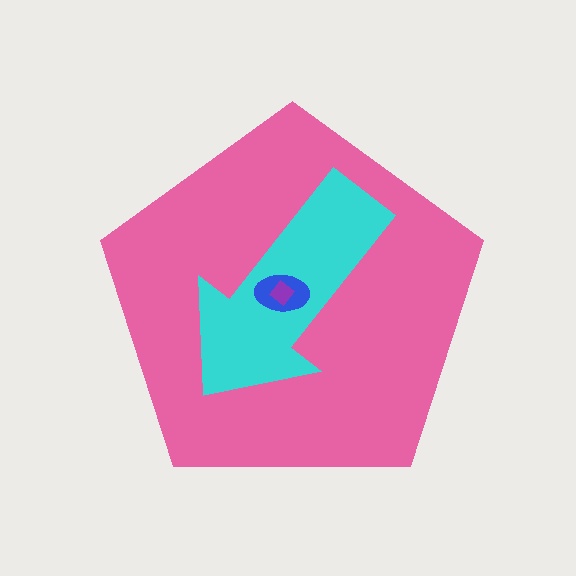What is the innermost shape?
The purple diamond.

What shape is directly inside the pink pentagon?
The cyan arrow.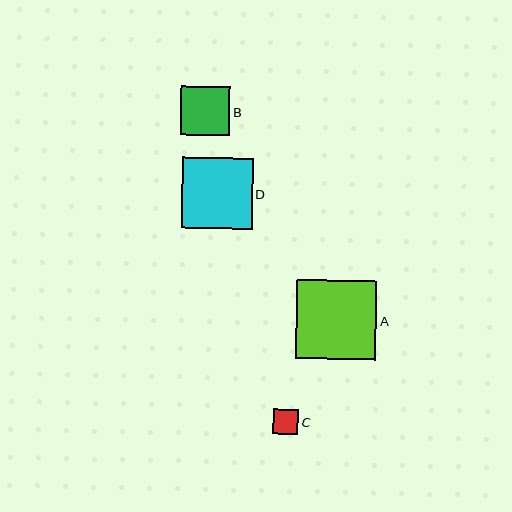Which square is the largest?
Square A is the largest with a size of approximately 80 pixels.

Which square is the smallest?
Square C is the smallest with a size of approximately 25 pixels.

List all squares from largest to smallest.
From largest to smallest: A, D, B, C.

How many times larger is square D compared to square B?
Square D is approximately 1.4 times the size of square B.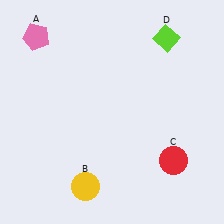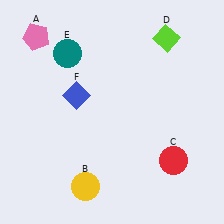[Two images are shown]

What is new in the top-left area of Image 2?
A blue diamond (F) was added in the top-left area of Image 2.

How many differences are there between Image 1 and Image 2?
There are 2 differences between the two images.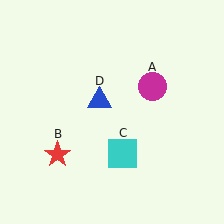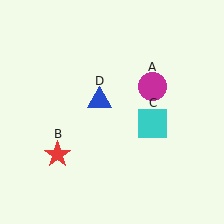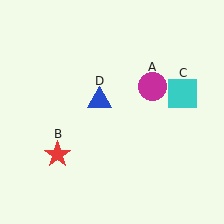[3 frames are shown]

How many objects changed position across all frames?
1 object changed position: cyan square (object C).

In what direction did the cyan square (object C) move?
The cyan square (object C) moved up and to the right.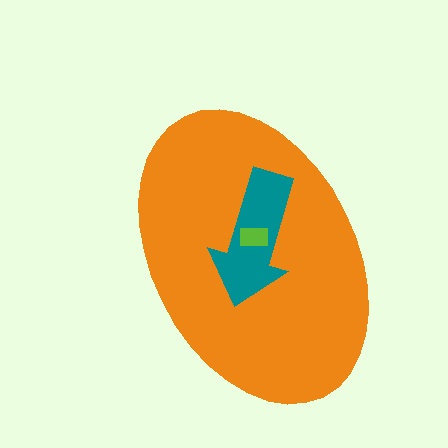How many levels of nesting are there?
3.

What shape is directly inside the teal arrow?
The lime rectangle.